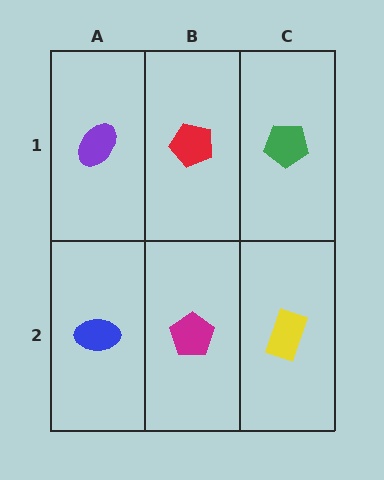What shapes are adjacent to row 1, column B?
A magenta pentagon (row 2, column B), a purple ellipse (row 1, column A), a green pentagon (row 1, column C).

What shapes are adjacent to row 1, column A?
A blue ellipse (row 2, column A), a red pentagon (row 1, column B).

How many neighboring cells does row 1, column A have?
2.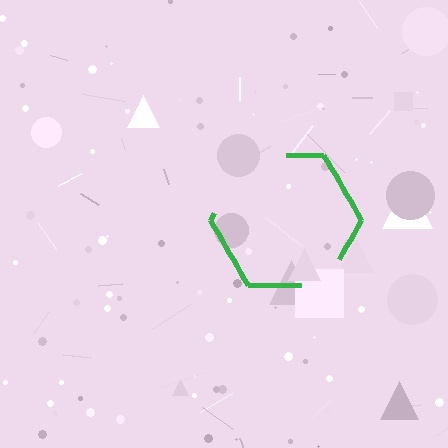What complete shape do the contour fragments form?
The contour fragments form a hexagon.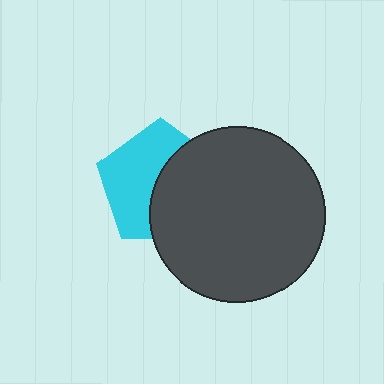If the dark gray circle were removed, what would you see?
You would see the complete cyan pentagon.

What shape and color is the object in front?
The object in front is a dark gray circle.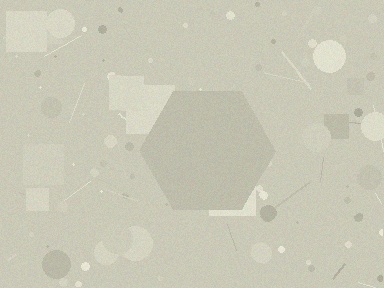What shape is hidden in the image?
A hexagon is hidden in the image.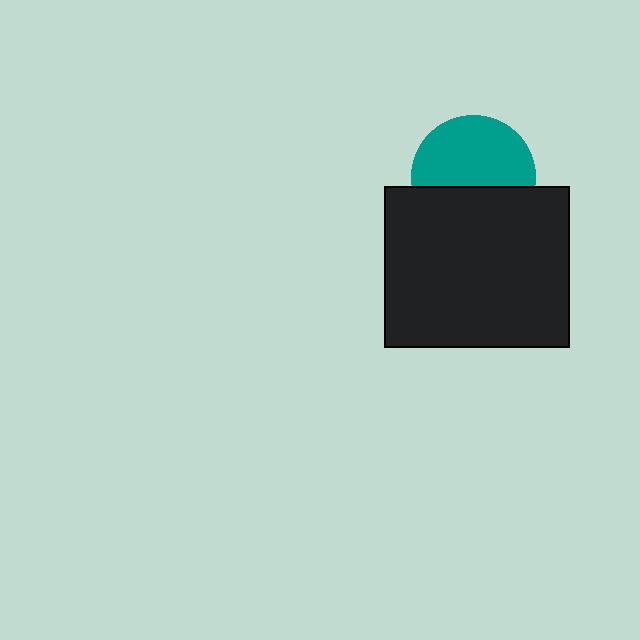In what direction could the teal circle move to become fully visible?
The teal circle could move up. That would shift it out from behind the black rectangle entirely.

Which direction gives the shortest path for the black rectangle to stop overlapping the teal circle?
Moving down gives the shortest separation.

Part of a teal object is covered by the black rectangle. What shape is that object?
It is a circle.